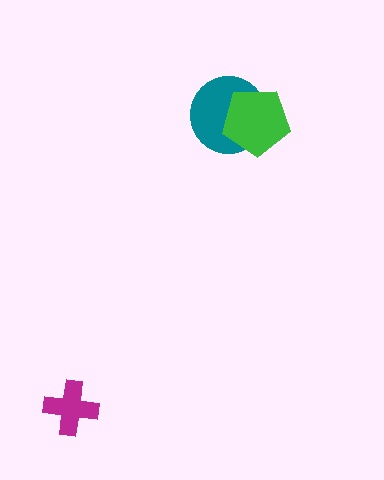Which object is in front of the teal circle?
The green pentagon is in front of the teal circle.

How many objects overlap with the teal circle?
1 object overlaps with the teal circle.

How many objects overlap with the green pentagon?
1 object overlaps with the green pentagon.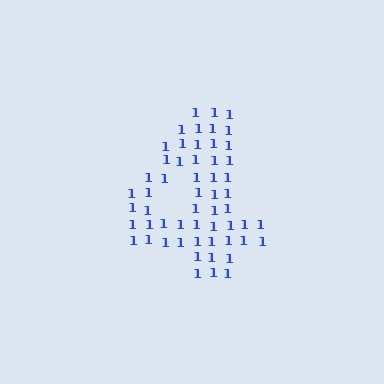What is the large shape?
The large shape is the digit 4.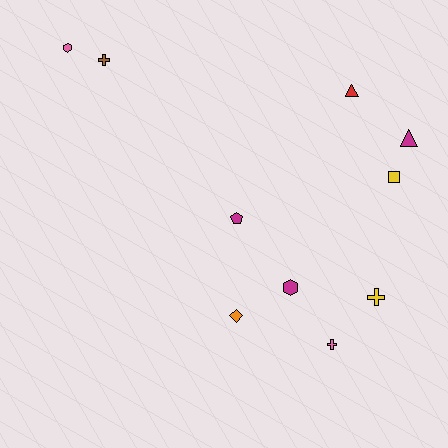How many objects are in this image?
There are 10 objects.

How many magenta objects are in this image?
There are 3 magenta objects.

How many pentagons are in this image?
There is 1 pentagon.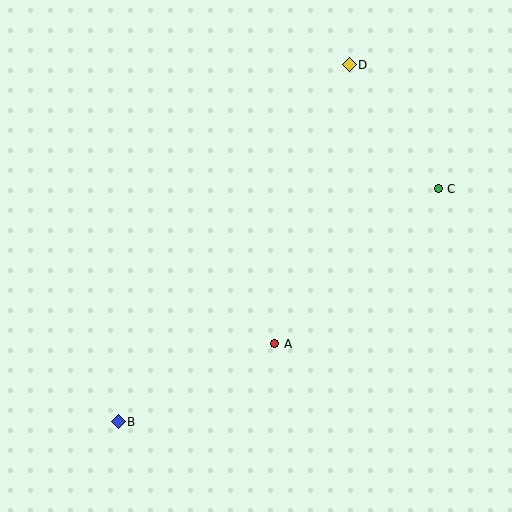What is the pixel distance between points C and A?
The distance between C and A is 225 pixels.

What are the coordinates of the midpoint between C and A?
The midpoint between C and A is at (356, 266).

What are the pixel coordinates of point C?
Point C is at (438, 189).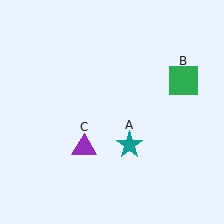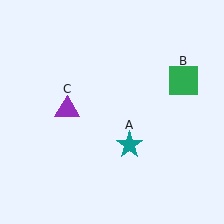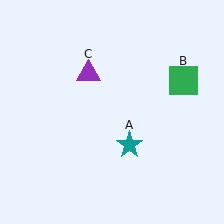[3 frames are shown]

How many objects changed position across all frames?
1 object changed position: purple triangle (object C).